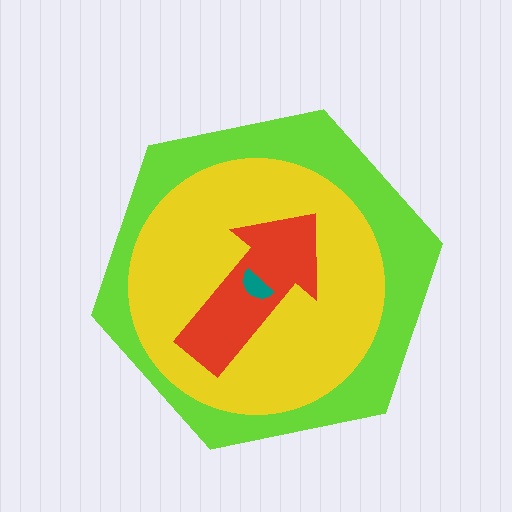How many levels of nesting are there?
4.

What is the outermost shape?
The lime hexagon.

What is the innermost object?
The teal semicircle.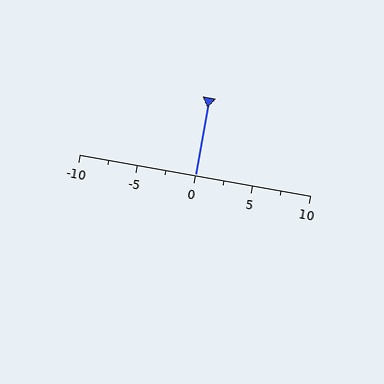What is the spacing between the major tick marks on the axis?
The major ticks are spaced 5 apart.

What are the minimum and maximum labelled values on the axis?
The axis runs from -10 to 10.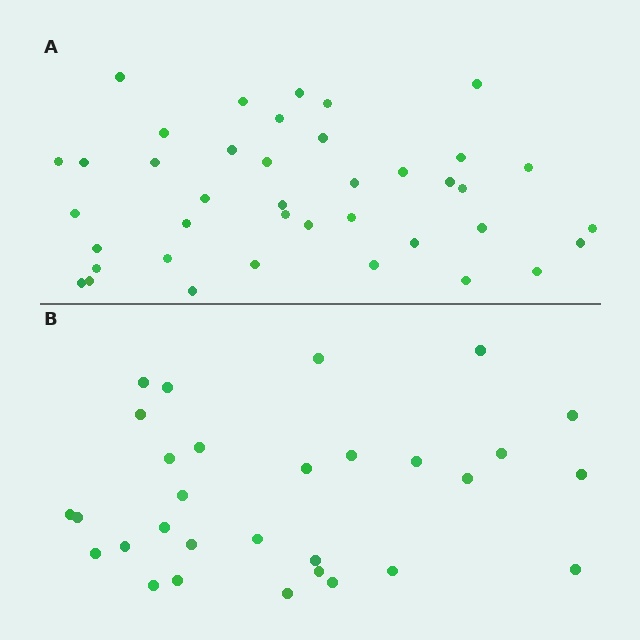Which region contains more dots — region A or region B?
Region A (the top region) has more dots.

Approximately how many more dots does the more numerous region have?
Region A has roughly 10 or so more dots than region B.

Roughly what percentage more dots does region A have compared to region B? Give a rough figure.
About 35% more.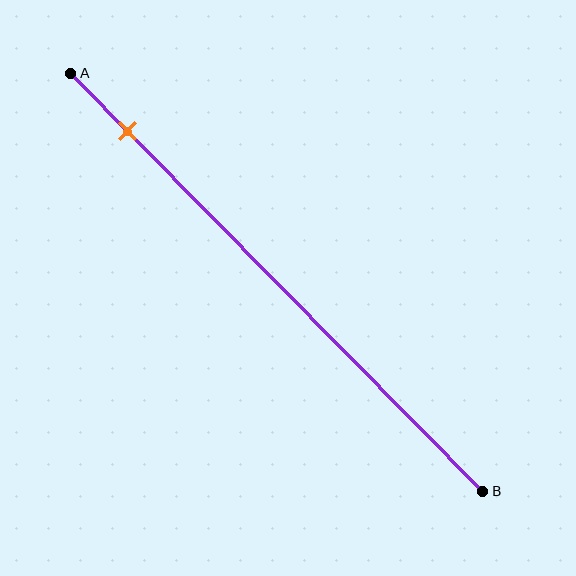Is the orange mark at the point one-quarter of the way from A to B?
No, the mark is at about 15% from A, not at the 25% one-quarter point.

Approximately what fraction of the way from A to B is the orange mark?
The orange mark is approximately 15% of the way from A to B.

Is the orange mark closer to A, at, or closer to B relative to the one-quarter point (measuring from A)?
The orange mark is closer to point A than the one-quarter point of segment AB.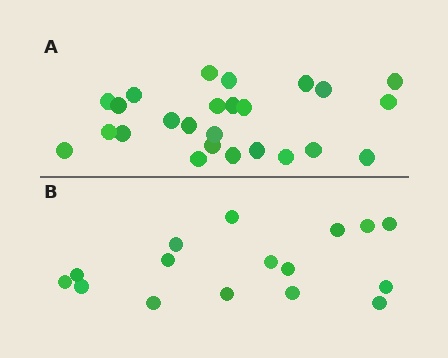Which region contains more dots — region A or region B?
Region A (the top region) has more dots.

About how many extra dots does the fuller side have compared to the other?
Region A has roughly 8 or so more dots than region B.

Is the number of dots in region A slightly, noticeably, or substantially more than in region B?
Region A has substantially more. The ratio is roughly 1.6 to 1.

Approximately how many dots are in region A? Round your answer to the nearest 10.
About 20 dots. (The exact count is 25, which rounds to 20.)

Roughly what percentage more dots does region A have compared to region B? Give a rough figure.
About 55% more.